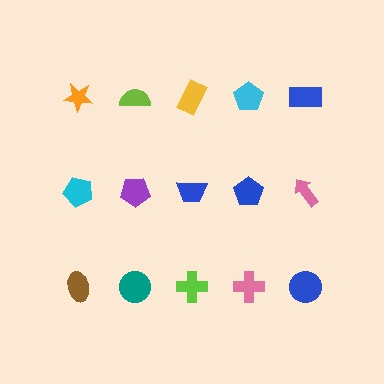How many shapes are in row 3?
5 shapes.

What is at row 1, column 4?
A cyan pentagon.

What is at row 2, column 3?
A blue trapezoid.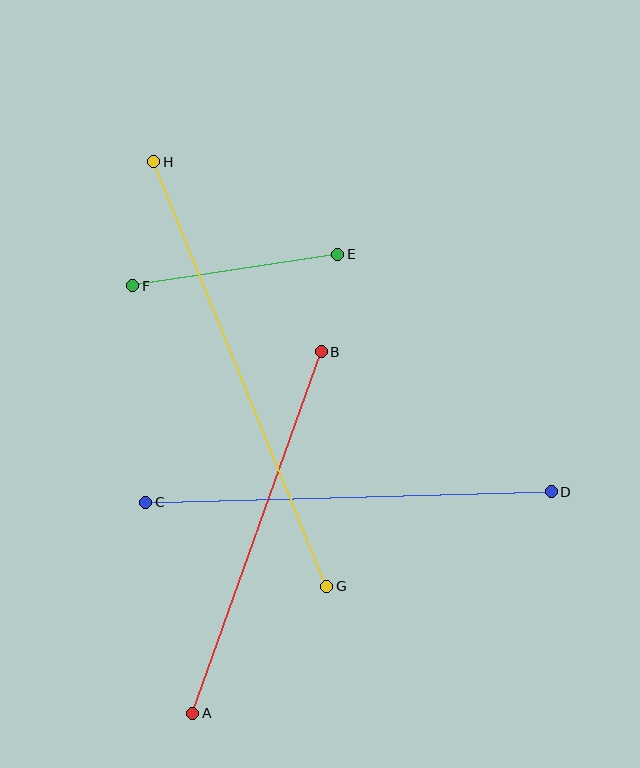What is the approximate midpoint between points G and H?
The midpoint is at approximately (240, 374) pixels.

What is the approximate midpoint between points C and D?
The midpoint is at approximately (348, 497) pixels.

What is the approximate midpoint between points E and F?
The midpoint is at approximately (235, 270) pixels.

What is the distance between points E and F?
The distance is approximately 207 pixels.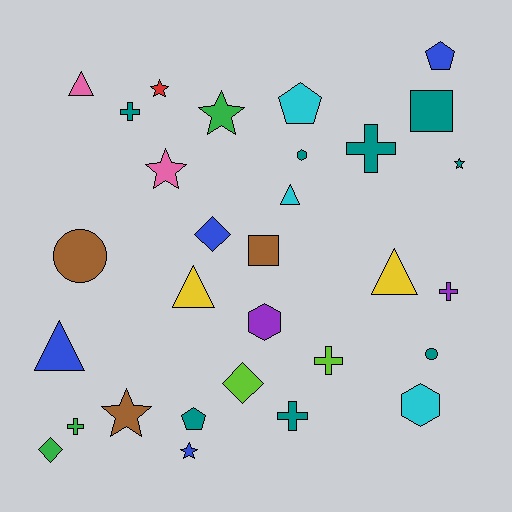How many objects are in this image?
There are 30 objects.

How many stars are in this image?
There are 6 stars.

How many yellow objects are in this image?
There are 2 yellow objects.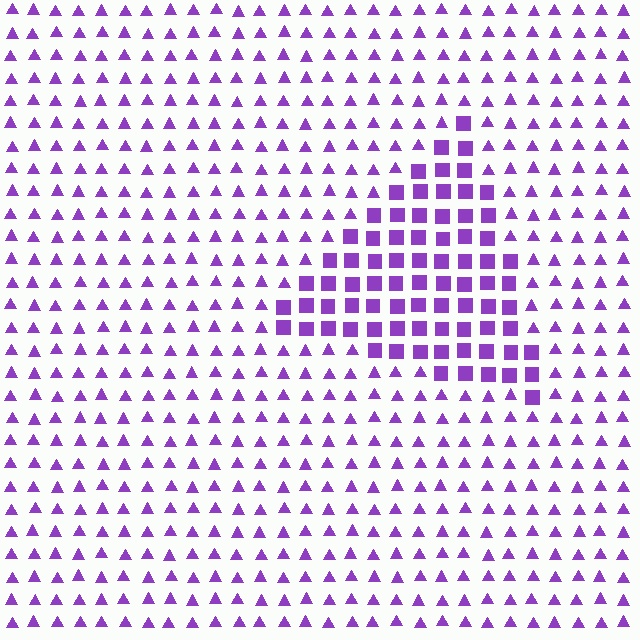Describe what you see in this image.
The image is filled with small purple elements arranged in a uniform grid. A triangle-shaped region contains squares, while the surrounding area contains triangles. The boundary is defined purely by the change in element shape.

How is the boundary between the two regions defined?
The boundary is defined by a change in element shape: squares inside vs. triangles outside. All elements share the same color and spacing.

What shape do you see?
I see a triangle.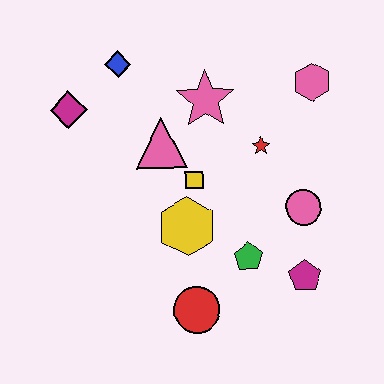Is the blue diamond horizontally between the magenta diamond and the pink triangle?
Yes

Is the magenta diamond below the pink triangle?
No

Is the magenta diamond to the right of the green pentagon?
No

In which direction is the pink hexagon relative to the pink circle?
The pink hexagon is above the pink circle.